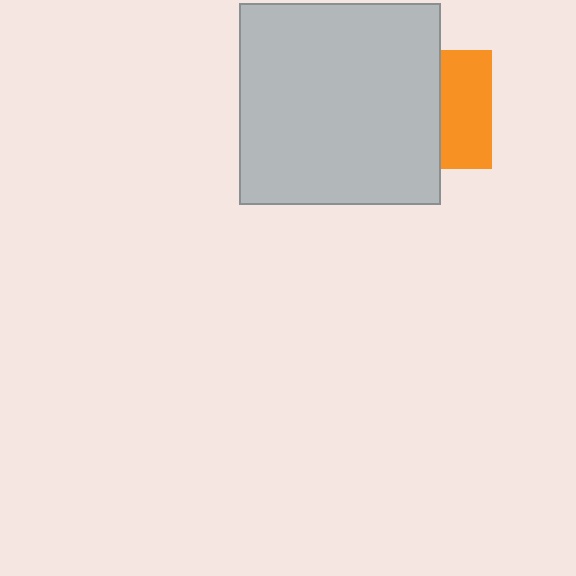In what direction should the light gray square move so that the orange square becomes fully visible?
The light gray square should move left. That is the shortest direction to clear the overlap and leave the orange square fully visible.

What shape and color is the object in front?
The object in front is a light gray square.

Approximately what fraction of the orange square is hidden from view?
Roughly 58% of the orange square is hidden behind the light gray square.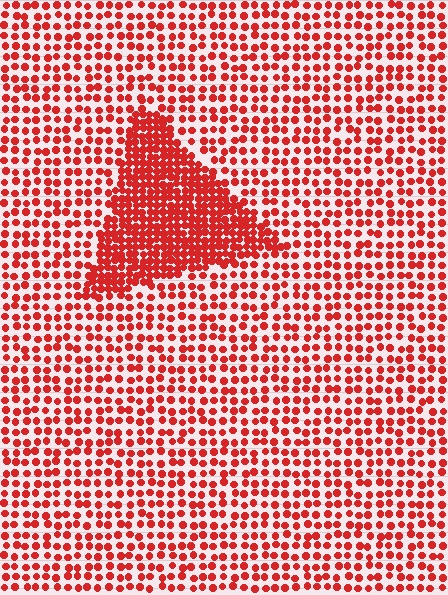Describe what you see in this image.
The image contains small red elements arranged at two different densities. A triangle-shaped region is visible where the elements are more densely packed than the surrounding area.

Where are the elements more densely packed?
The elements are more densely packed inside the triangle boundary.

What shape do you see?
I see a triangle.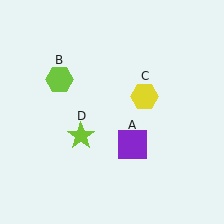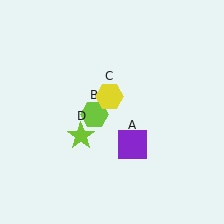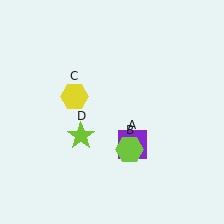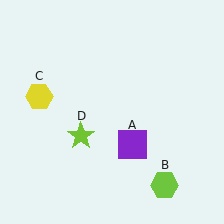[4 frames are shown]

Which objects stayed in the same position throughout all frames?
Purple square (object A) and lime star (object D) remained stationary.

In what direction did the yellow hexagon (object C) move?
The yellow hexagon (object C) moved left.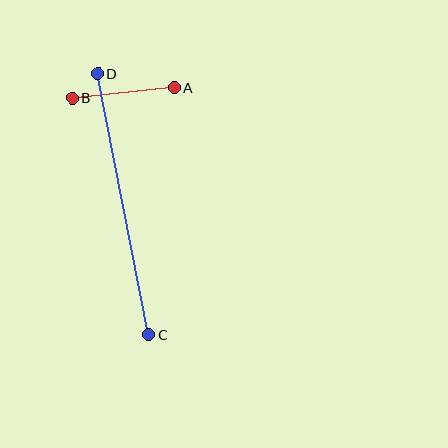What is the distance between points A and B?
The distance is approximately 102 pixels.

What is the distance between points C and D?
The distance is approximately 266 pixels.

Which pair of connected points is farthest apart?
Points C and D are farthest apart.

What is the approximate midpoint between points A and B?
The midpoint is at approximately (124, 93) pixels.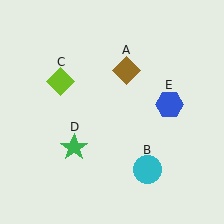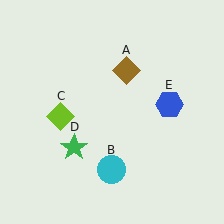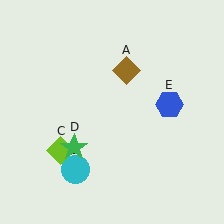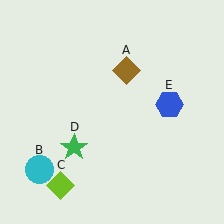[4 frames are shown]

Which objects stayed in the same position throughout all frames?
Brown diamond (object A) and green star (object D) and blue hexagon (object E) remained stationary.